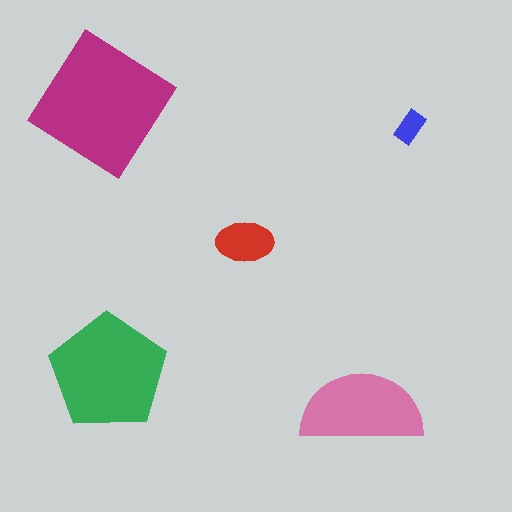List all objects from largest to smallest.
The magenta diamond, the green pentagon, the pink semicircle, the red ellipse, the blue rectangle.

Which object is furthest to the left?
The magenta diamond is leftmost.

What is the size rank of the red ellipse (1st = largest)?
4th.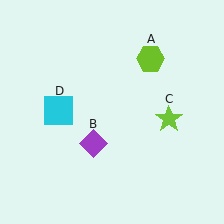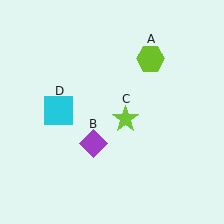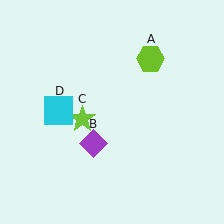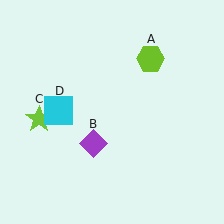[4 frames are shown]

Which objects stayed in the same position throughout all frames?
Lime hexagon (object A) and purple diamond (object B) and cyan square (object D) remained stationary.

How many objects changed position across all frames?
1 object changed position: lime star (object C).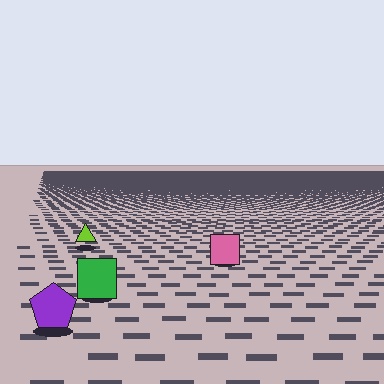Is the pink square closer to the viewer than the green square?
No. The green square is closer — you can tell from the texture gradient: the ground texture is coarser near it.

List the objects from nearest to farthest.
From nearest to farthest: the purple pentagon, the green square, the pink square, the lime triangle.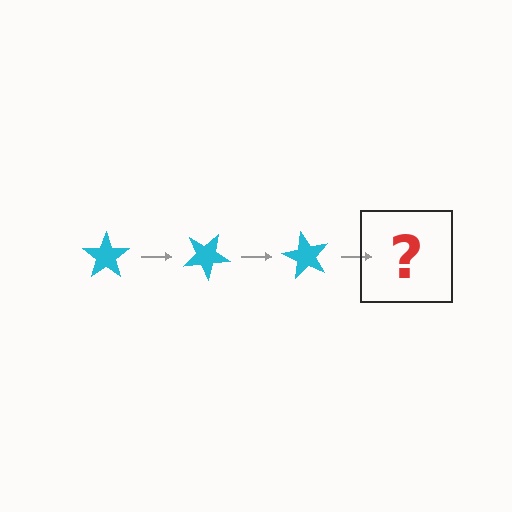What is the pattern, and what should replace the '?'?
The pattern is that the star rotates 30 degrees each step. The '?' should be a cyan star rotated 90 degrees.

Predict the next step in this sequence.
The next step is a cyan star rotated 90 degrees.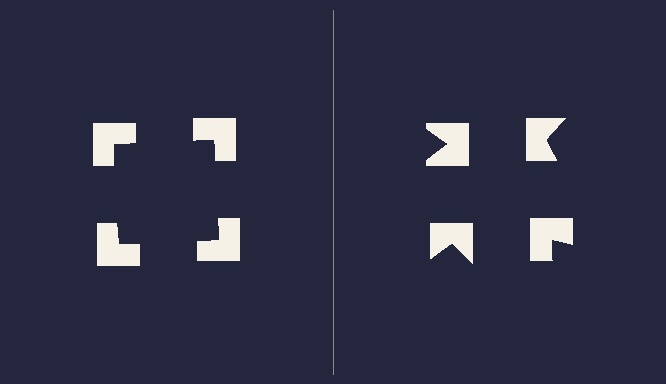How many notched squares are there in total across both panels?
8 — 4 on each side.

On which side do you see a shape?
An illusory square appears on the left side. On the right side the wedge cuts are rotated, so no coherent shape forms.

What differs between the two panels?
The notched squares are positioned identically on both sides; only the wedge orientations differ. On the left they align to a square; on the right they are misaligned.